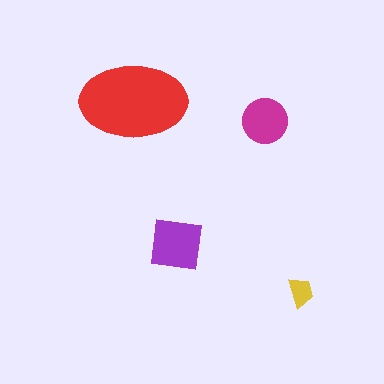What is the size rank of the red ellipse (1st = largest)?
1st.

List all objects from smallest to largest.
The yellow trapezoid, the magenta circle, the purple square, the red ellipse.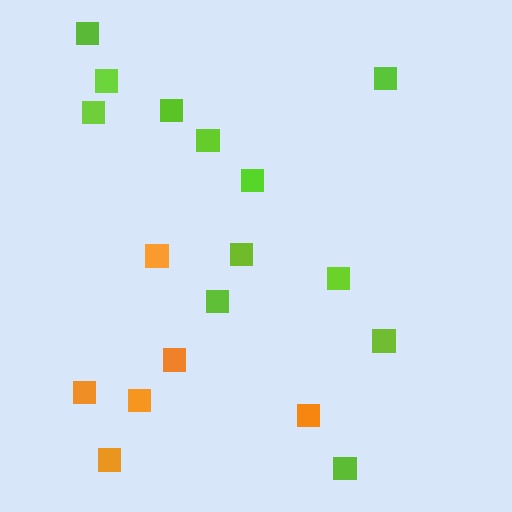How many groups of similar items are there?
There are 2 groups: one group of lime squares (12) and one group of orange squares (6).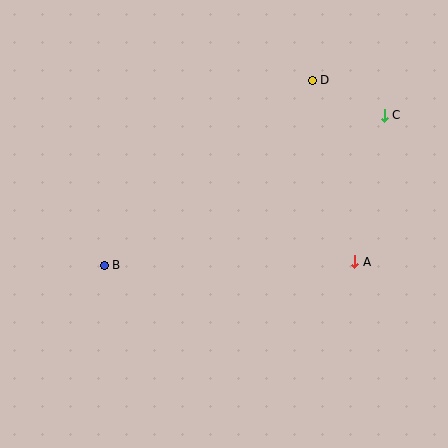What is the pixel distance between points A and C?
The distance between A and C is 149 pixels.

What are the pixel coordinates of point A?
Point A is at (355, 262).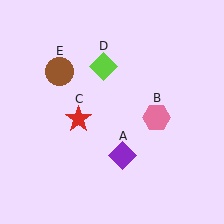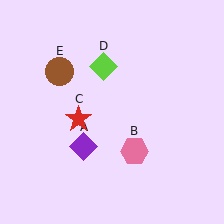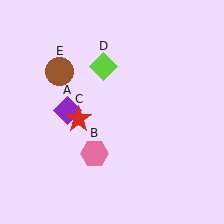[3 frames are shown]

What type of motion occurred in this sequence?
The purple diamond (object A), pink hexagon (object B) rotated clockwise around the center of the scene.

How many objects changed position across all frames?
2 objects changed position: purple diamond (object A), pink hexagon (object B).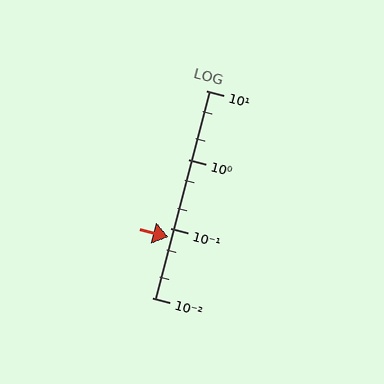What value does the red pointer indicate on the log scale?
The pointer indicates approximately 0.075.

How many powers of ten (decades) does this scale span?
The scale spans 3 decades, from 0.01 to 10.